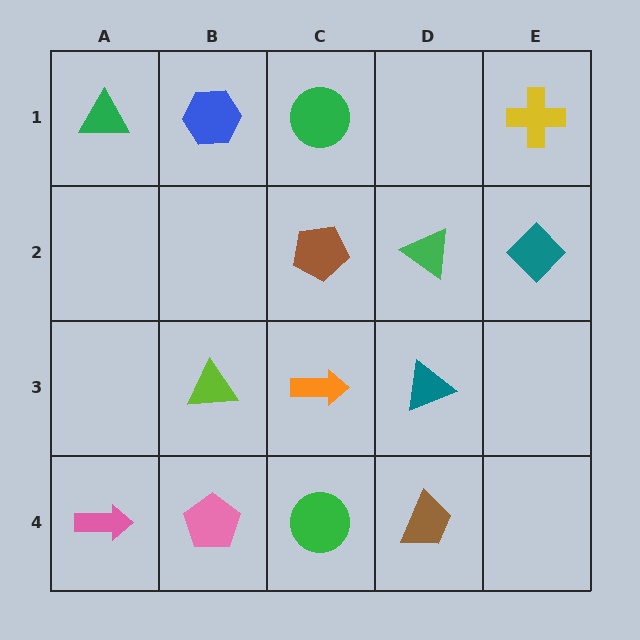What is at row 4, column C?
A green circle.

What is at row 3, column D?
A teal triangle.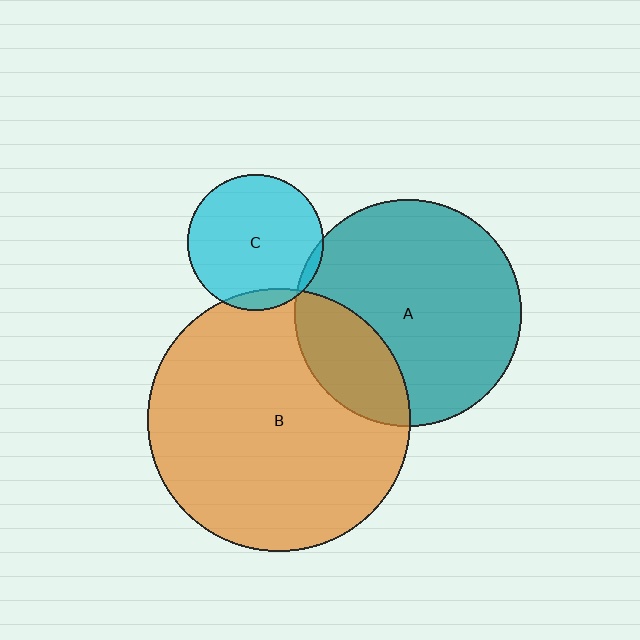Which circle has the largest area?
Circle B (orange).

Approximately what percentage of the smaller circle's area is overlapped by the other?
Approximately 10%.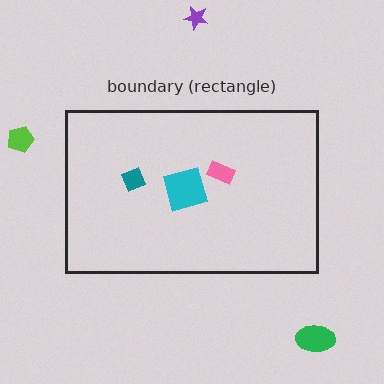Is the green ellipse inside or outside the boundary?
Outside.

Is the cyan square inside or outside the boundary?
Inside.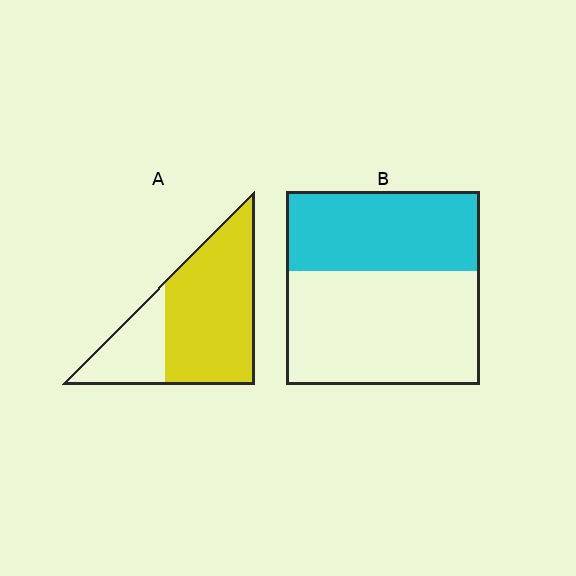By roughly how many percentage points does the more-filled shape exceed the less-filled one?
By roughly 30 percentage points (A over B).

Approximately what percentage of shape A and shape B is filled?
A is approximately 70% and B is approximately 40%.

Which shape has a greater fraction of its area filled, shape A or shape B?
Shape A.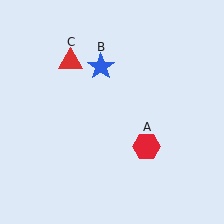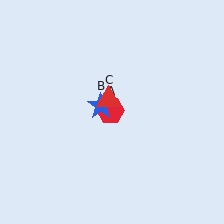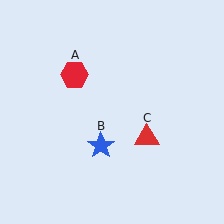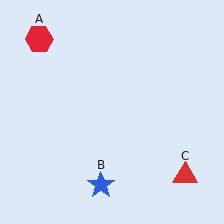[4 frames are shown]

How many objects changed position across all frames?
3 objects changed position: red hexagon (object A), blue star (object B), red triangle (object C).